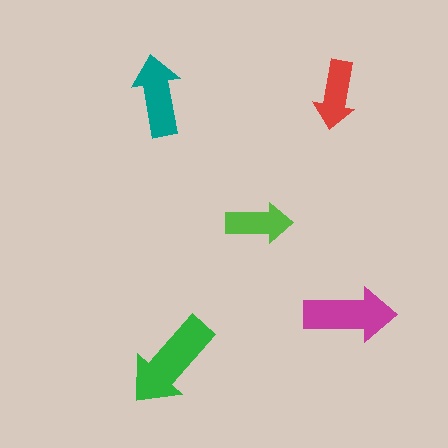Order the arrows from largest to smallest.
the green one, the magenta one, the teal one, the red one, the lime one.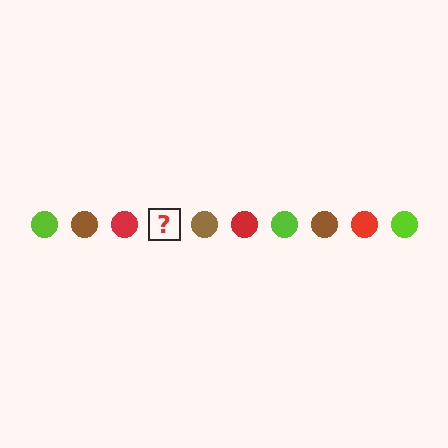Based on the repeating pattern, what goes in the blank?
The blank should be a lime circle.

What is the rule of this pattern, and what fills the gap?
The rule is that the pattern cycles through lime, brown, red circles. The gap should be filled with a lime circle.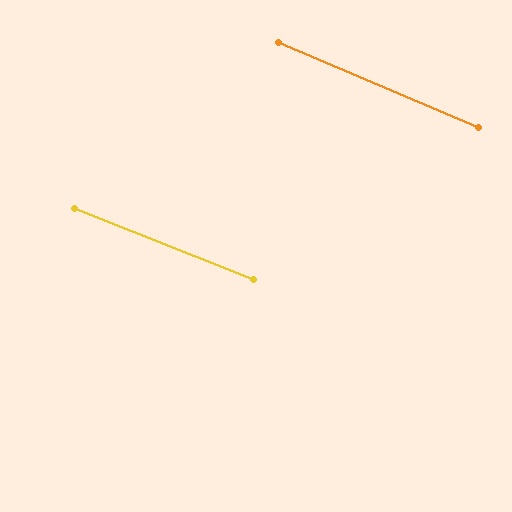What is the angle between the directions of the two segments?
Approximately 1 degree.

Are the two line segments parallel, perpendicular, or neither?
Parallel — their directions differ by only 1.2°.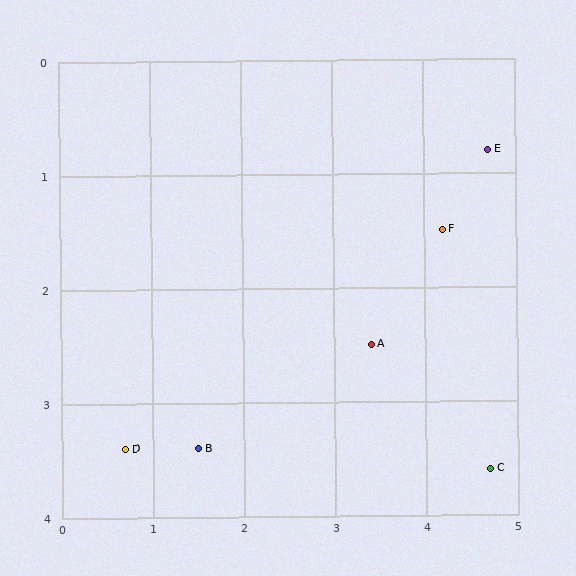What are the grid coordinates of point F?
Point F is at approximately (4.2, 1.5).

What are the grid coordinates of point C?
Point C is at approximately (4.7, 3.6).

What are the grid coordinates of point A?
Point A is at approximately (3.4, 2.5).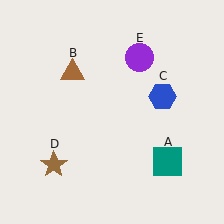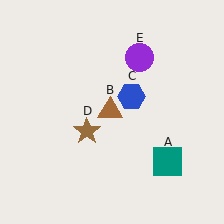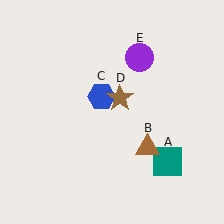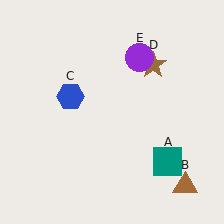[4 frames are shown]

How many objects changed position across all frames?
3 objects changed position: brown triangle (object B), blue hexagon (object C), brown star (object D).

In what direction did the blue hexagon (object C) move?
The blue hexagon (object C) moved left.